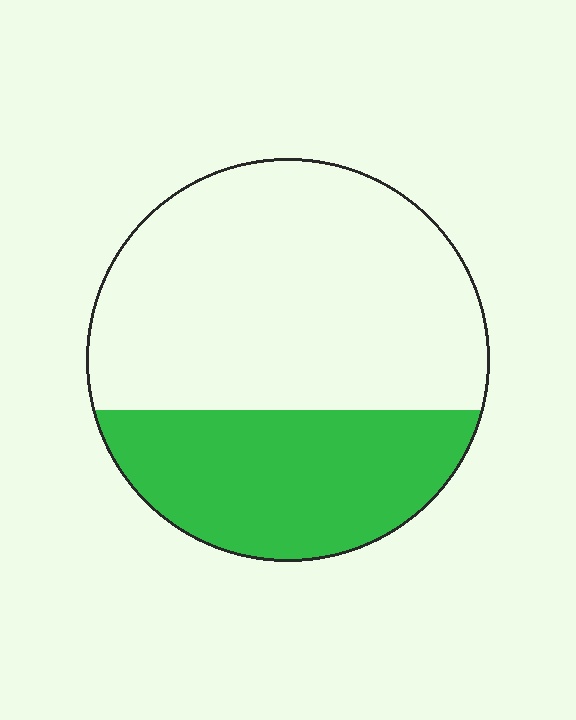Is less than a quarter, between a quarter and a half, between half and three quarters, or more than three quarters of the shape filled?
Between a quarter and a half.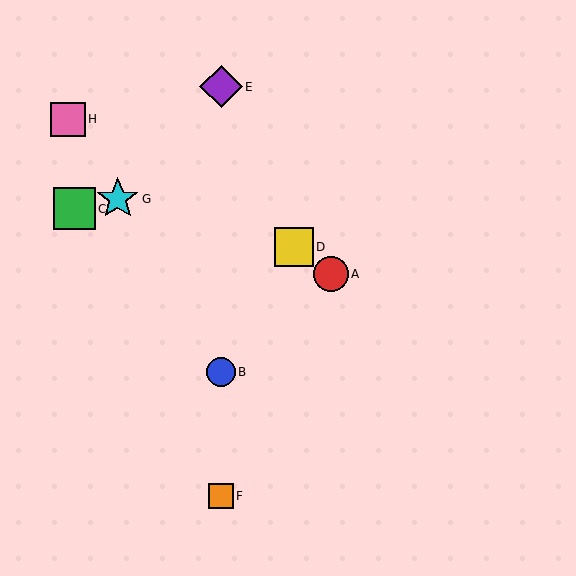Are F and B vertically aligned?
Yes, both are at x≈221.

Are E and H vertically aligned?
No, E is at x≈221 and H is at x≈68.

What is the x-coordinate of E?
Object E is at x≈221.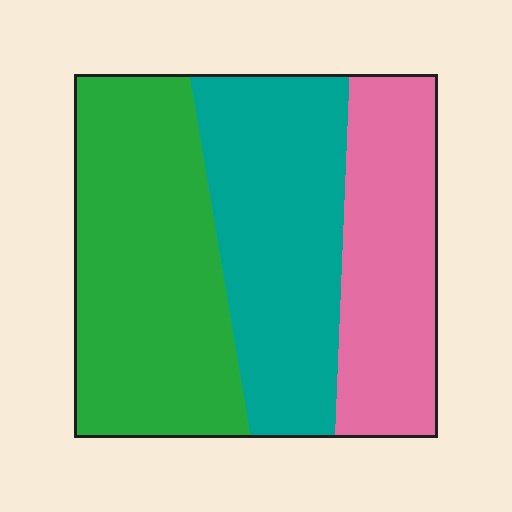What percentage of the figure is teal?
Teal covers about 35% of the figure.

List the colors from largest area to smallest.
From largest to smallest: green, teal, pink.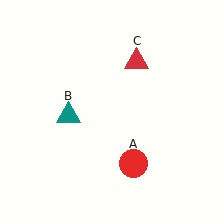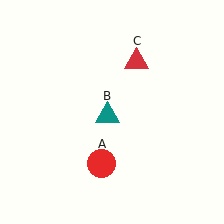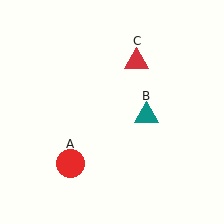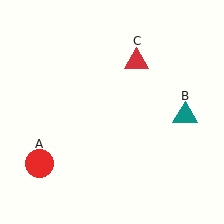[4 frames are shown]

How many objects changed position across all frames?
2 objects changed position: red circle (object A), teal triangle (object B).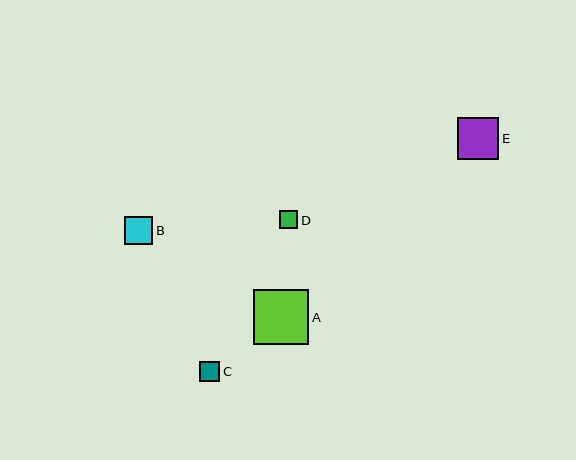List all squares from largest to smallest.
From largest to smallest: A, E, B, C, D.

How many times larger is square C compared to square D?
Square C is approximately 1.1 times the size of square D.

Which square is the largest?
Square A is the largest with a size of approximately 55 pixels.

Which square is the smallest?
Square D is the smallest with a size of approximately 18 pixels.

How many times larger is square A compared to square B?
Square A is approximately 1.9 times the size of square B.